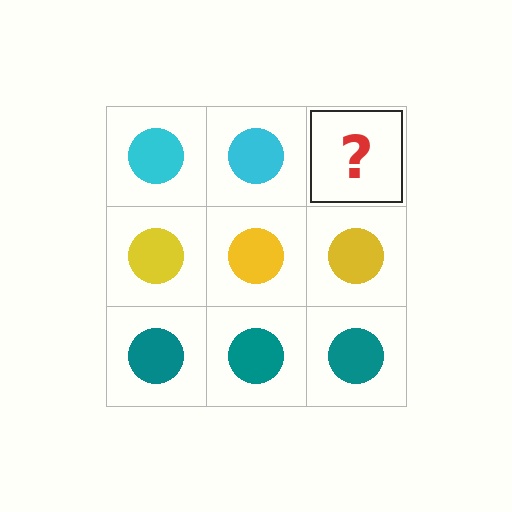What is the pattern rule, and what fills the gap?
The rule is that each row has a consistent color. The gap should be filled with a cyan circle.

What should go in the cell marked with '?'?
The missing cell should contain a cyan circle.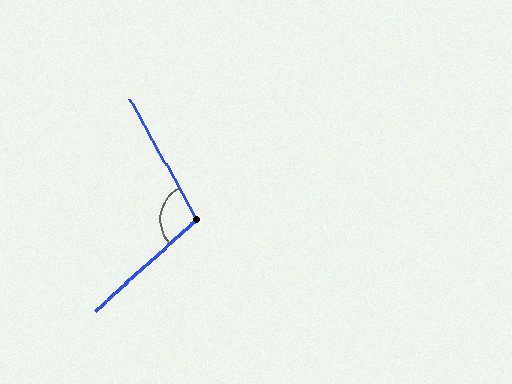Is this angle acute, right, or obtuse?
It is obtuse.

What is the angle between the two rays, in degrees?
Approximately 103 degrees.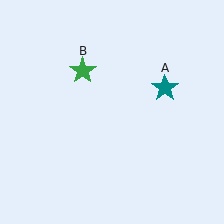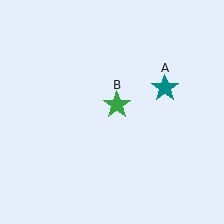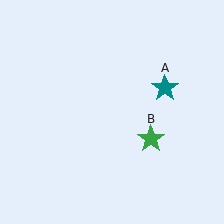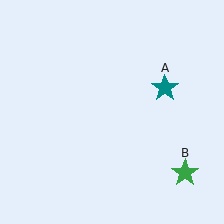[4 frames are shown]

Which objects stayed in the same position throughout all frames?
Teal star (object A) remained stationary.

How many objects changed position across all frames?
1 object changed position: green star (object B).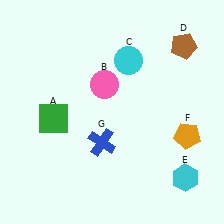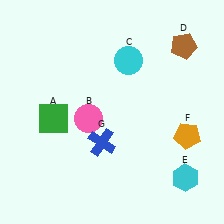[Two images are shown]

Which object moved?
The pink circle (B) moved down.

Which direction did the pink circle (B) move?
The pink circle (B) moved down.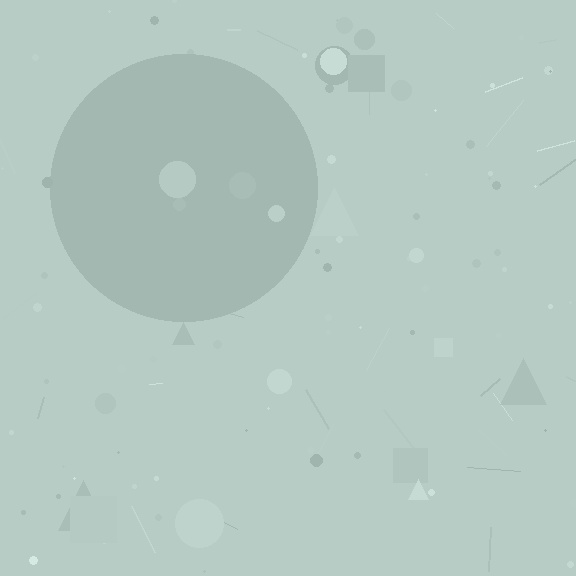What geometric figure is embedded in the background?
A circle is embedded in the background.